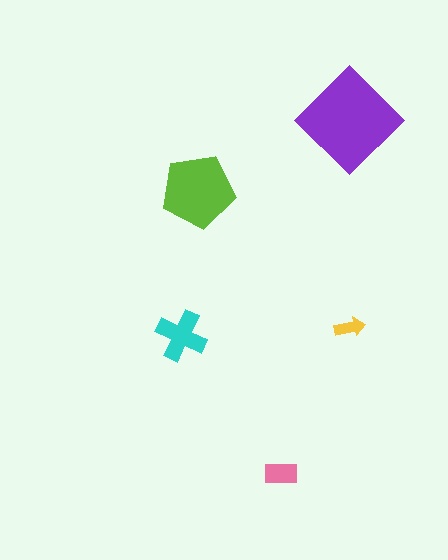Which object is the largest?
The purple diamond.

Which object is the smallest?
The yellow arrow.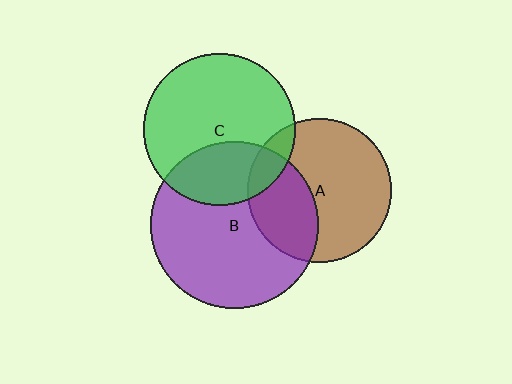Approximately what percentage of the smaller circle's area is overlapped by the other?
Approximately 10%.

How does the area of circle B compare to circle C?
Approximately 1.2 times.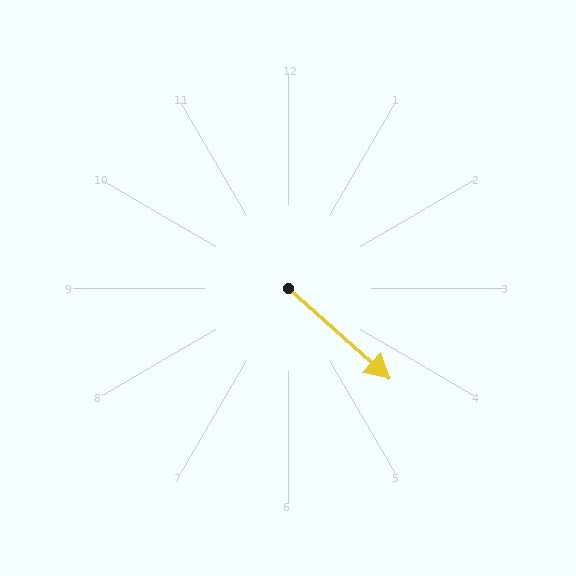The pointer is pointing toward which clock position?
Roughly 4 o'clock.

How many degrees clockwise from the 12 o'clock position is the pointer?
Approximately 132 degrees.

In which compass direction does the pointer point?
Southeast.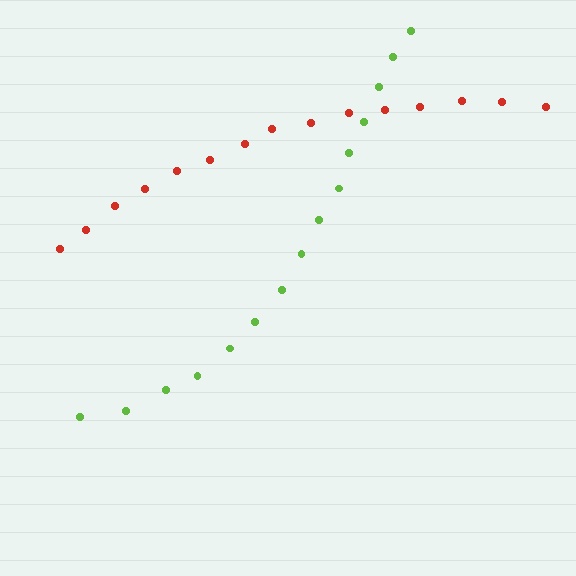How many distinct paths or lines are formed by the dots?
There are 2 distinct paths.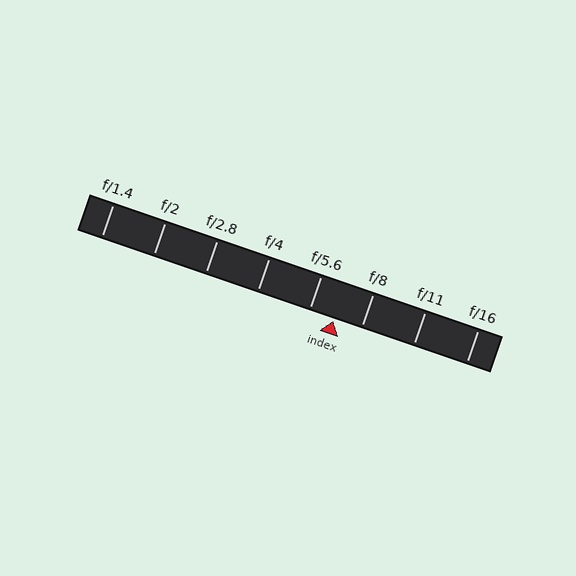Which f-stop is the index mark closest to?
The index mark is closest to f/5.6.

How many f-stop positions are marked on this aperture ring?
There are 8 f-stop positions marked.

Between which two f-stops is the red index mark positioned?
The index mark is between f/5.6 and f/8.